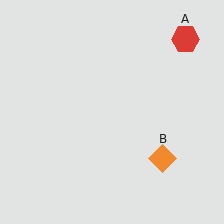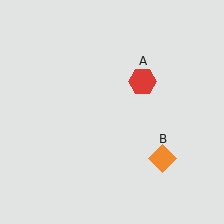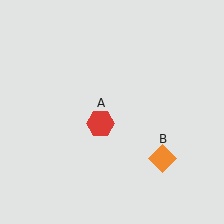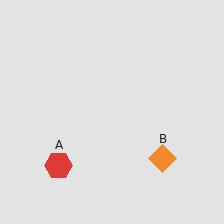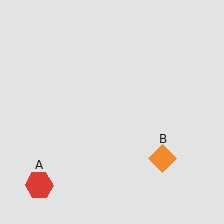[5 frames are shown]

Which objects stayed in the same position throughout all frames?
Orange diamond (object B) remained stationary.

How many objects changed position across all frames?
1 object changed position: red hexagon (object A).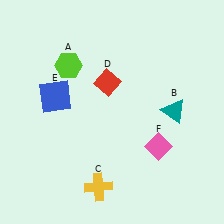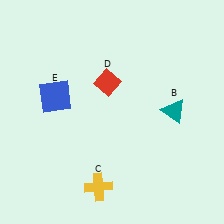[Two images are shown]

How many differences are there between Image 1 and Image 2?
There are 2 differences between the two images.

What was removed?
The pink diamond (F), the lime hexagon (A) were removed in Image 2.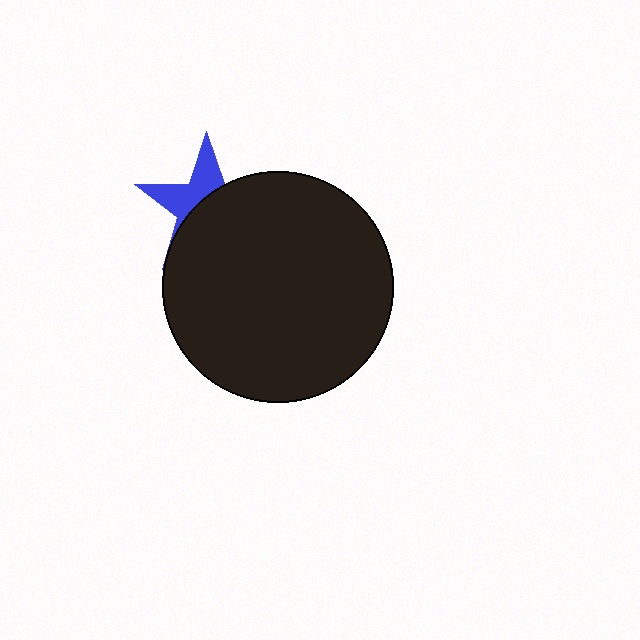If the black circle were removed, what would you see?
You would see the complete blue star.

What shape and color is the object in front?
The object in front is a black circle.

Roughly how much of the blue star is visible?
A small part of it is visible (roughly 39%).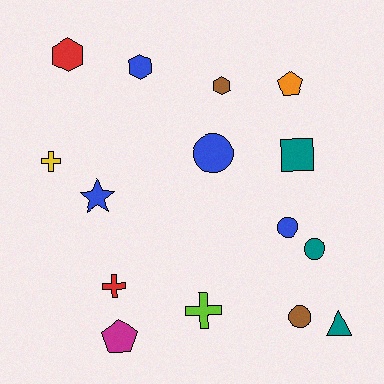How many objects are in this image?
There are 15 objects.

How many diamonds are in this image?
There are no diamonds.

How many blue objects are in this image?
There are 4 blue objects.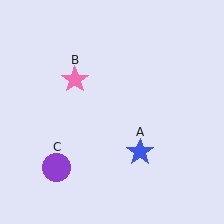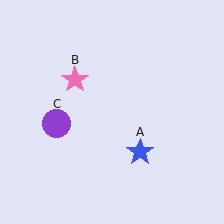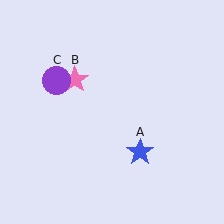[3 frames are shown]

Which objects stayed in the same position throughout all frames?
Blue star (object A) and pink star (object B) remained stationary.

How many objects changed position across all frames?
1 object changed position: purple circle (object C).